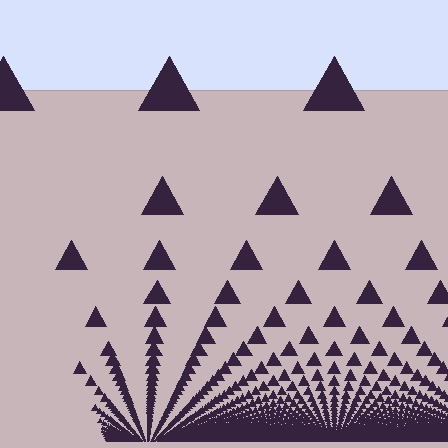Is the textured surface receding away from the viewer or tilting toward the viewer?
The surface appears to tilt toward the viewer. Texture elements get larger and sparser toward the top.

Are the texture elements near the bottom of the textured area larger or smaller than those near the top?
Smaller. The gradient is inverted — elements near the bottom are smaller and denser.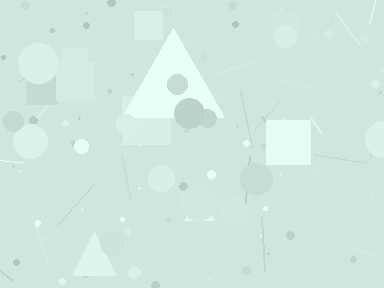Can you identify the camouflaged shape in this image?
The camouflaged shape is a triangle.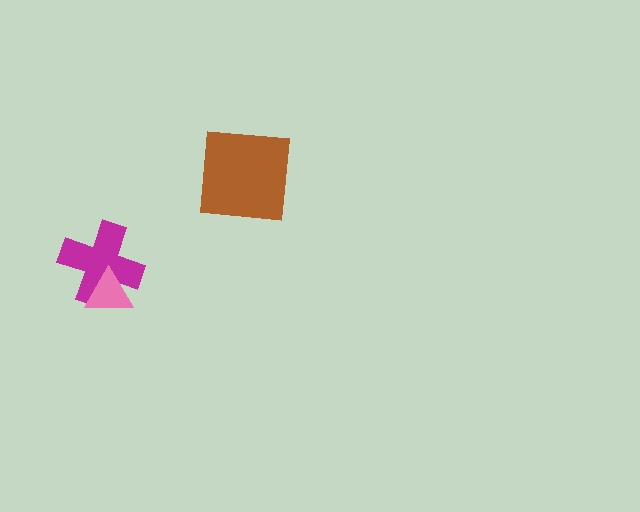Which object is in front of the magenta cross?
The pink triangle is in front of the magenta cross.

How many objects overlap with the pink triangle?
1 object overlaps with the pink triangle.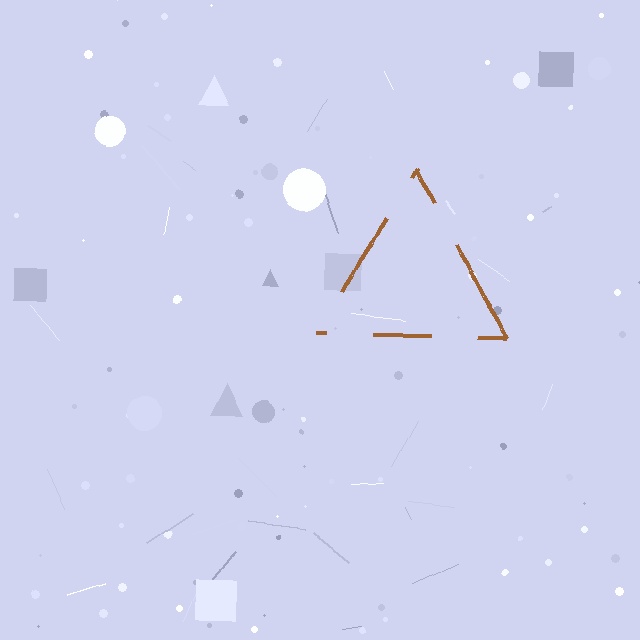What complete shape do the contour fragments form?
The contour fragments form a triangle.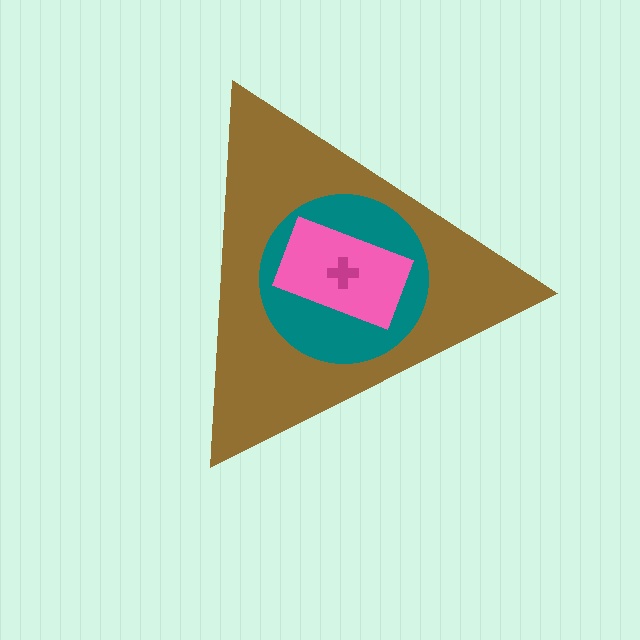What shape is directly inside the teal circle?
The pink rectangle.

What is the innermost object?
The magenta cross.